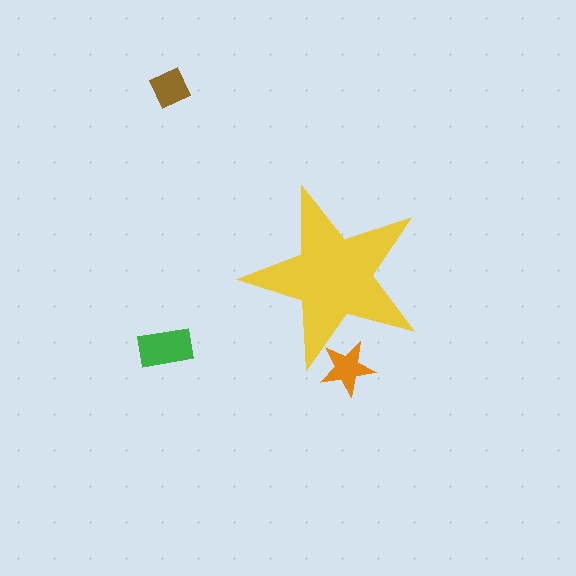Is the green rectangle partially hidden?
No, the green rectangle is fully visible.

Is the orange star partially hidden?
Yes, the orange star is partially hidden behind the yellow star.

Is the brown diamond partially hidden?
No, the brown diamond is fully visible.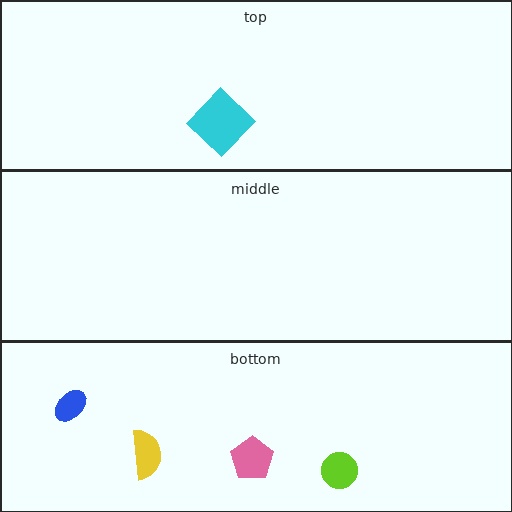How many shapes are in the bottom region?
4.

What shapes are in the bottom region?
The blue ellipse, the pink pentagon, the lime circle, the yellow semicircle.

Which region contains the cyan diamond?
The top region.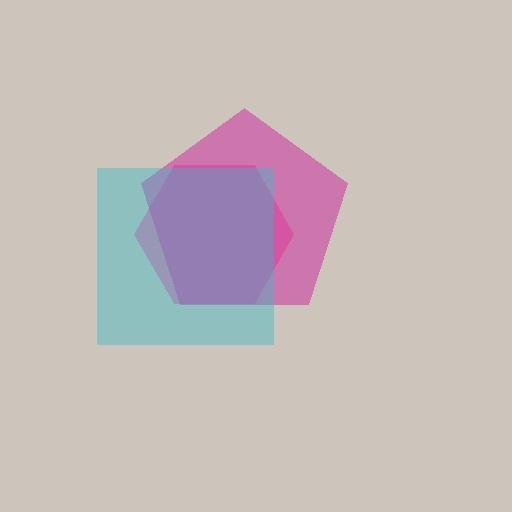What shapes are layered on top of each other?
The layered shapes are: a pink hexagon, a magenta pentagon, a cyan square.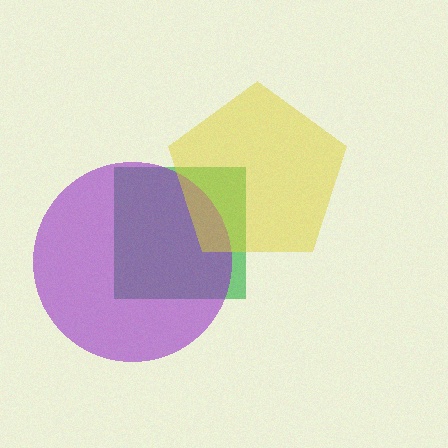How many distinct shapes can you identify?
There are 3 distinct shapes: a green square, a purple circle, a yellow pentagon.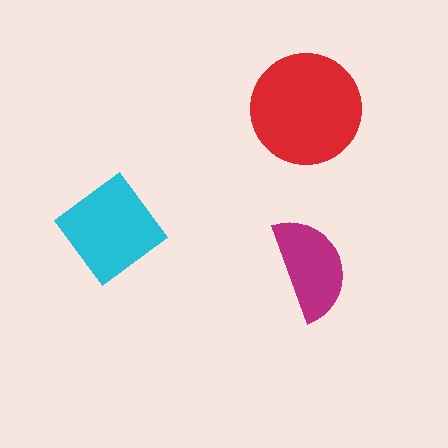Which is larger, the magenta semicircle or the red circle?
The red circle.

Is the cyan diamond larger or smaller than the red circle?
Smaller.